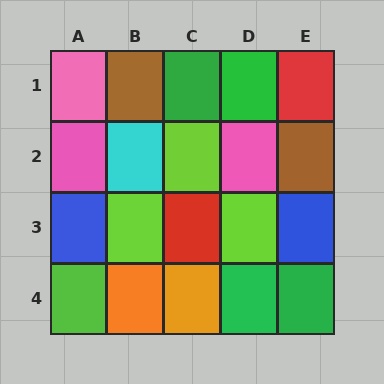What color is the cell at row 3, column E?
Blue.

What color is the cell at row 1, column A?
Pink.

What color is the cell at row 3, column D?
Lime.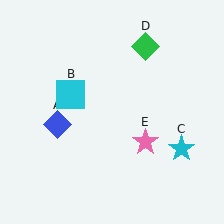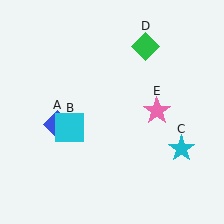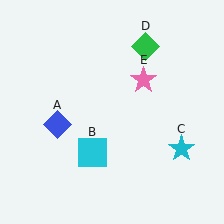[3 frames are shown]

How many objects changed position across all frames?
2 objects changed position: cyan square (object B), pink star (object E).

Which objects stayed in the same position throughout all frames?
Blue diamond (object A) and cyan star (object C) and green diamond (object D) remained stationary.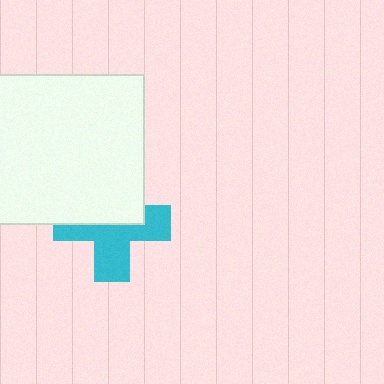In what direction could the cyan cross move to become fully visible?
The cyan cross could move down. That would shift it out from behind the white rectangle entirely.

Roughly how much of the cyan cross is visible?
About half of it is visible (roughly 53%).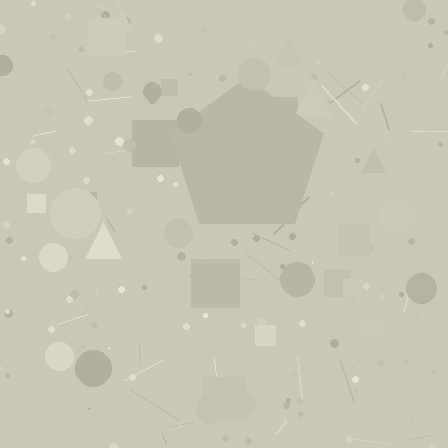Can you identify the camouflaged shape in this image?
The camouflaged shape is a pentagon.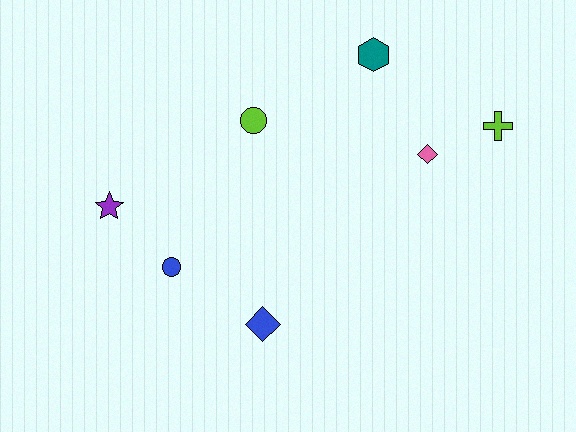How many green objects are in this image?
There are no green objects.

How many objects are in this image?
There are 7 objects.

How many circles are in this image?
There are 2 circles.